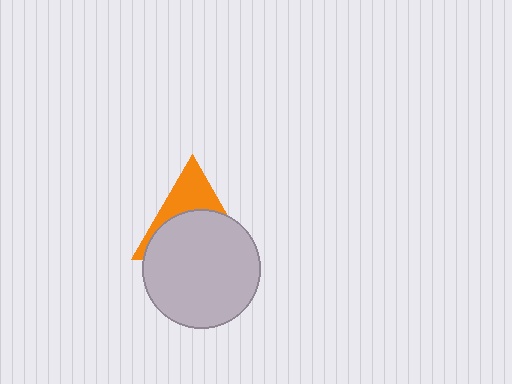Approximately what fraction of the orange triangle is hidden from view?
Roughly 63% of the orange triangle is hidden behind the light gray circle.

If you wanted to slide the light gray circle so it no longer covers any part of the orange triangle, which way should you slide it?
Slide it down — that is the most direct way to separate the two shapes.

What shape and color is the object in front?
The object in front is a light gray circle.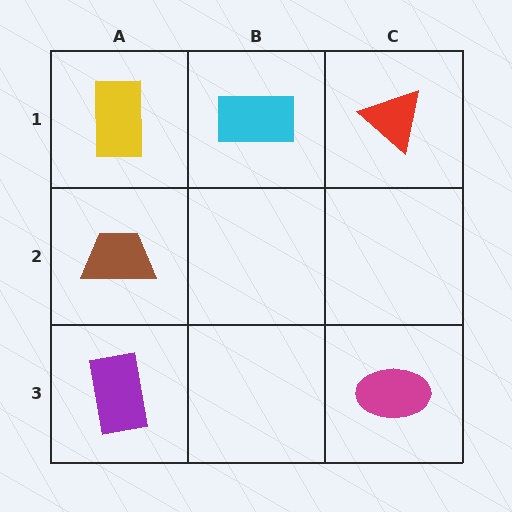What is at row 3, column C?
A magenta ellipse.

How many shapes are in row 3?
2 shapes.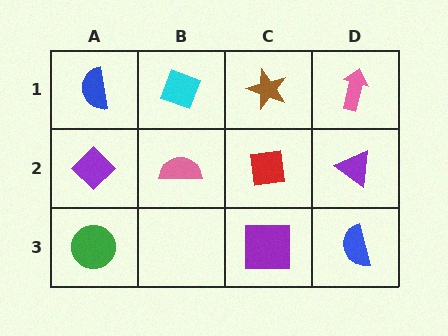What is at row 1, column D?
A pink arrow.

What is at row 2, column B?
A pink semicircle.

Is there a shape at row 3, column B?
No, that cell is empty.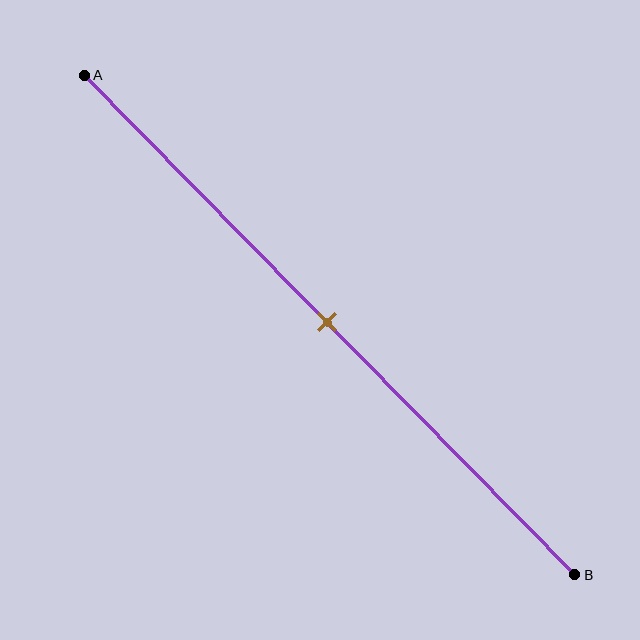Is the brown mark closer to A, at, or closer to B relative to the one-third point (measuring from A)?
The brown mark is closer to point B than the one-third point of segment AB.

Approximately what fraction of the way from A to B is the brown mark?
The brown mark is approximately 50% of the way from A to B.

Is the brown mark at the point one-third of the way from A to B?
No, the mark is at about 50% from A, not at the 33% one-third point.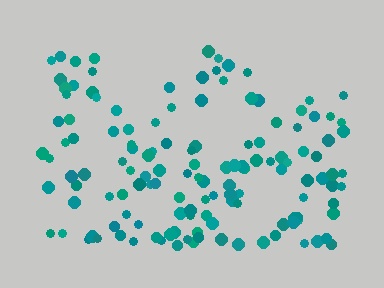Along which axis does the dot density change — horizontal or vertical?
Vertical.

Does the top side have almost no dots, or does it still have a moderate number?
Still a moderate number, just noticeably fewer than the bottom.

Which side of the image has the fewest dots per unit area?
The top.